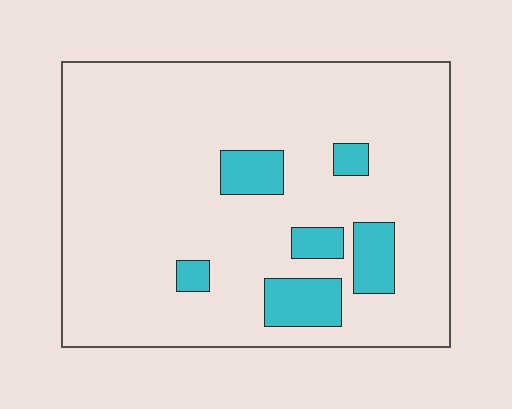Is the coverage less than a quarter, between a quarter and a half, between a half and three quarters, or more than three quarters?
Less than a quarter.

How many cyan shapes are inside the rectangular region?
6.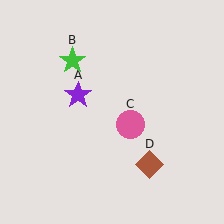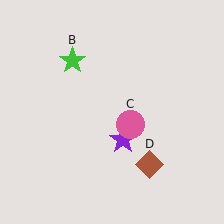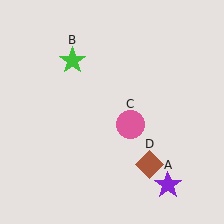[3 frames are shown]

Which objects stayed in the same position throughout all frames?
Green star (object B) and pink circle (object C) and brown diamond (object D) remained stationary.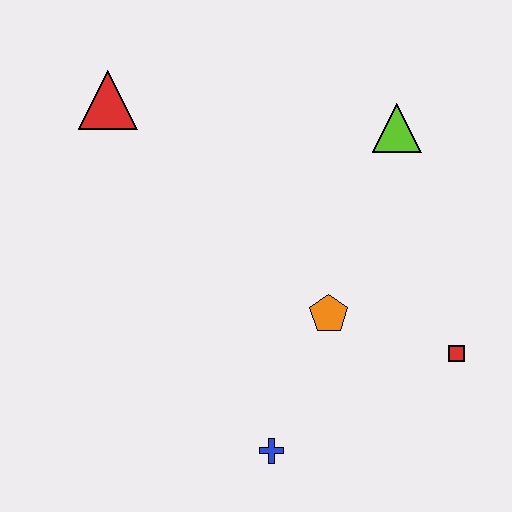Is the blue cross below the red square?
Yes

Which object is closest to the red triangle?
The lime triangle is closest to the red triangle.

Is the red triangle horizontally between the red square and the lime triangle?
No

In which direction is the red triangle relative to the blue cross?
The red triangle is above the blue cross.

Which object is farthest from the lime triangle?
The blue cross is farthest from the lime triangle.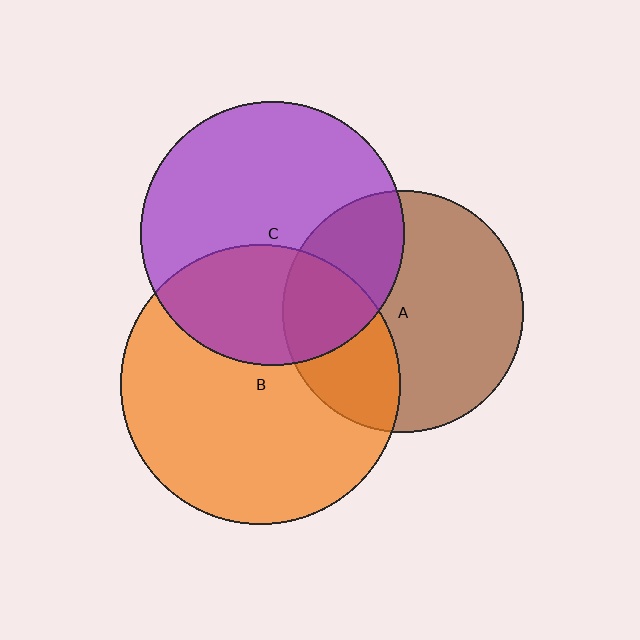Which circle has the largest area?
Circle B (orange).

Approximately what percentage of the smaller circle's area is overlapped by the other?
Approximately 30%.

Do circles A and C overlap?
Yes.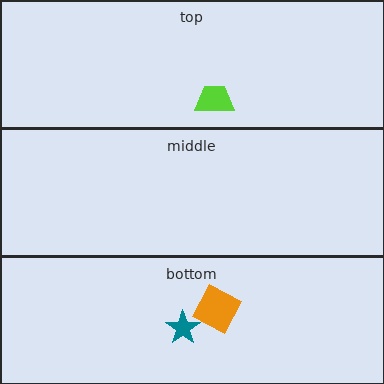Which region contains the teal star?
The bottom region.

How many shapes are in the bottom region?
2.